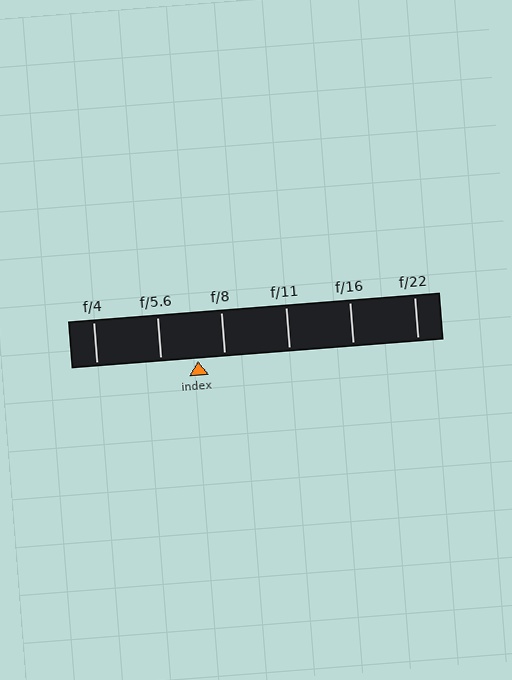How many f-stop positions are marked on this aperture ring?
There are 6 f-stop positions marked.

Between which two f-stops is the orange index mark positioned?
The index mark is between f/5.6 and f/8.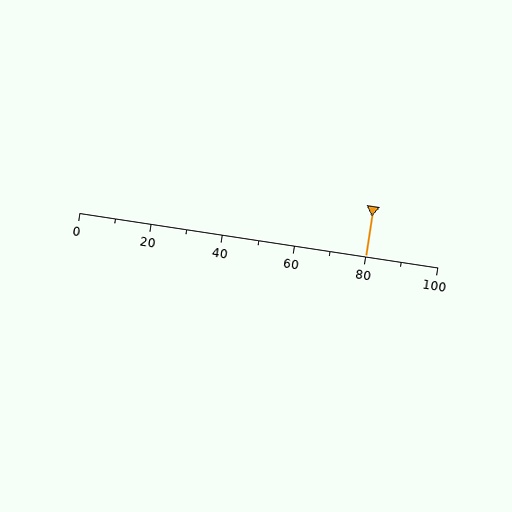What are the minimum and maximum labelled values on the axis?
The axis runs from 0 to 100.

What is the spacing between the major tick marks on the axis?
The major ticks are spaced 20 apart.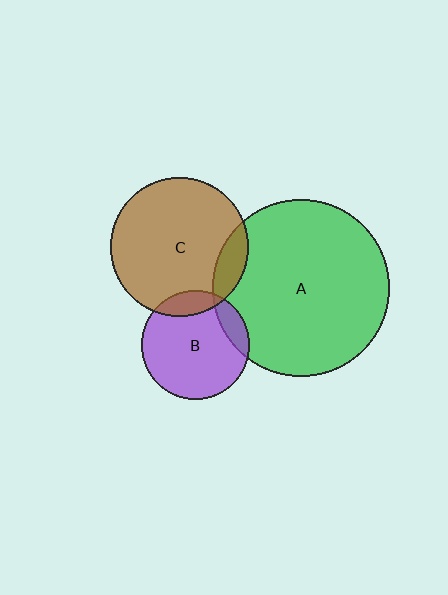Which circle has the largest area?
Circle A (green).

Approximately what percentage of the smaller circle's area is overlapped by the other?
Approximately 10%.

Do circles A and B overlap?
Yes.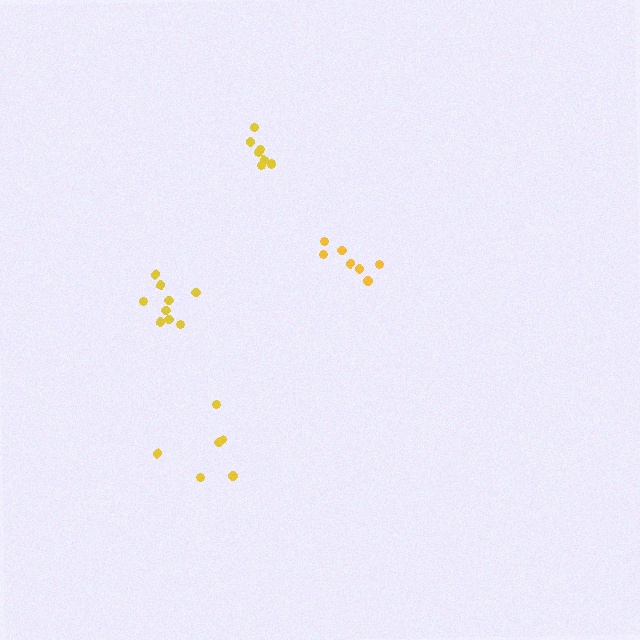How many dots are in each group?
Group 1: 6 dots, Group 2: 8 dots, Group 3: 7 dots, Group 4: 9 dots (30 total).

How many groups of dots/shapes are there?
There are 4 groups.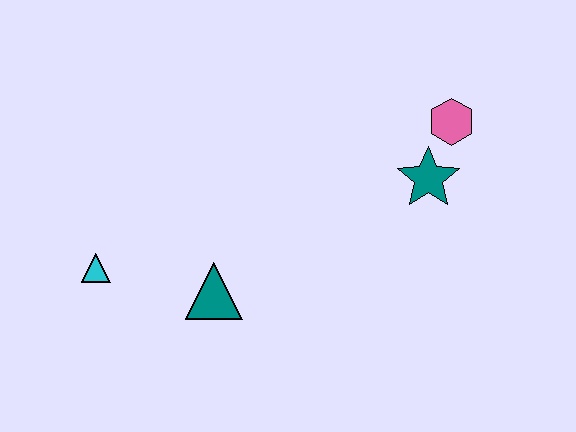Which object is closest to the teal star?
The pink hexagon is closest to the teal star.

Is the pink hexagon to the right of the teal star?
Yes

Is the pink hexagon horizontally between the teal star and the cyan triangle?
No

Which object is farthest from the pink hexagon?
The cyan triangle is farthest from the pink hexagon.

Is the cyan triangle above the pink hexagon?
No